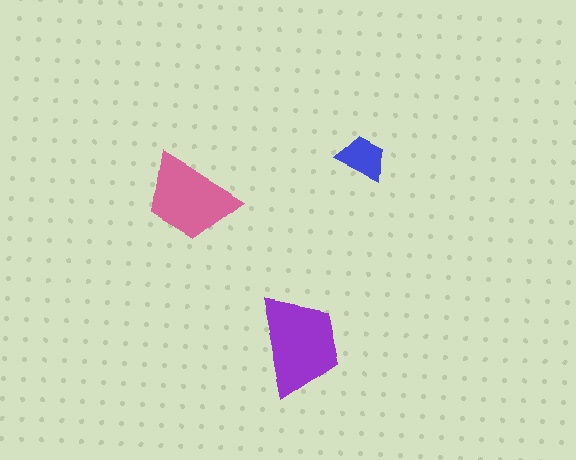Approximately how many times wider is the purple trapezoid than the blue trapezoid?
About 2 times wider.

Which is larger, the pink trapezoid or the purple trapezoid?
The purple one.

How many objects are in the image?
There are 3 objects in the image.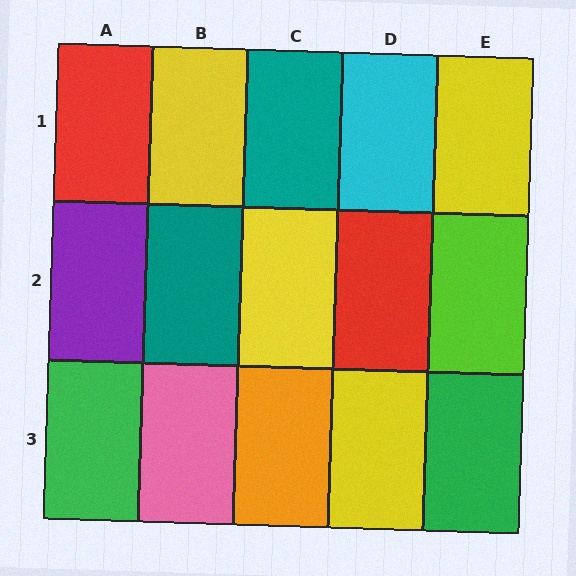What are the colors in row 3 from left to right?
Green, pink, orange, yellow, green.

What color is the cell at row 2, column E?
Lime.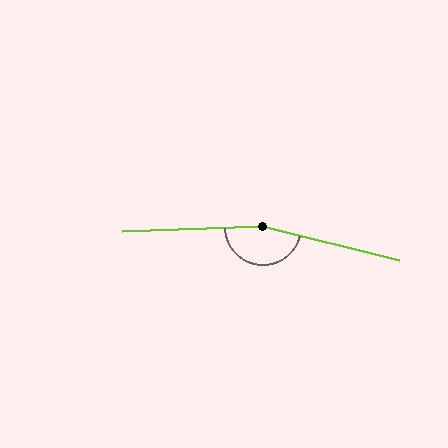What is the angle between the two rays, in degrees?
Approximately 164 degrees.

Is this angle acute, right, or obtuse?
It is obtuse.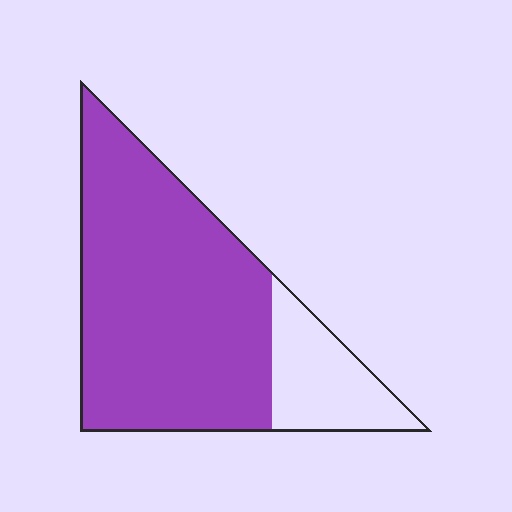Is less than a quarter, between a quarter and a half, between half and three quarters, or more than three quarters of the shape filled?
More than three quarters.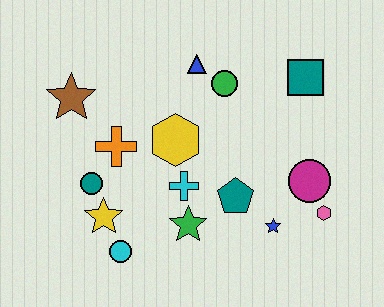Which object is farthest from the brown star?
The pink hexagon is farthest from the brown star.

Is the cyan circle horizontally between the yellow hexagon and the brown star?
Yes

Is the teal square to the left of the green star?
No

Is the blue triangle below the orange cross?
No